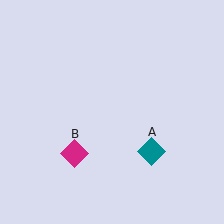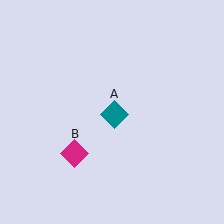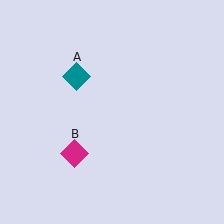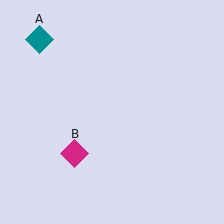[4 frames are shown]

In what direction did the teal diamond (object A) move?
The teal diamond (object A) moved up and to the left.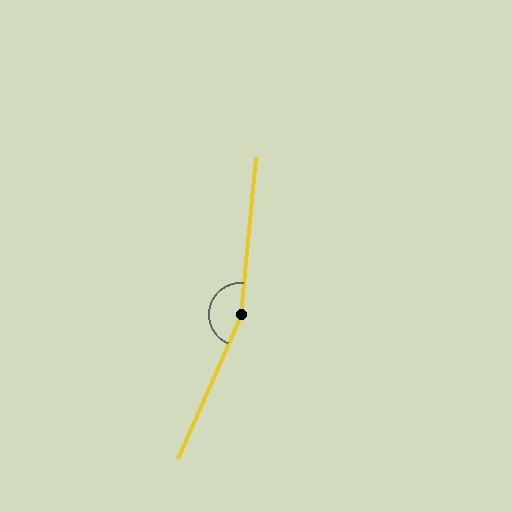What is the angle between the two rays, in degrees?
Approximately 162 degrees.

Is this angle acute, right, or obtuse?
It is obtuse.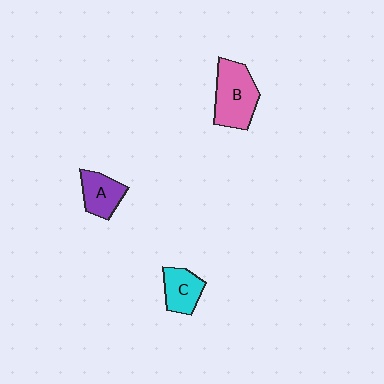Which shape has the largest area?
Shape B (pink).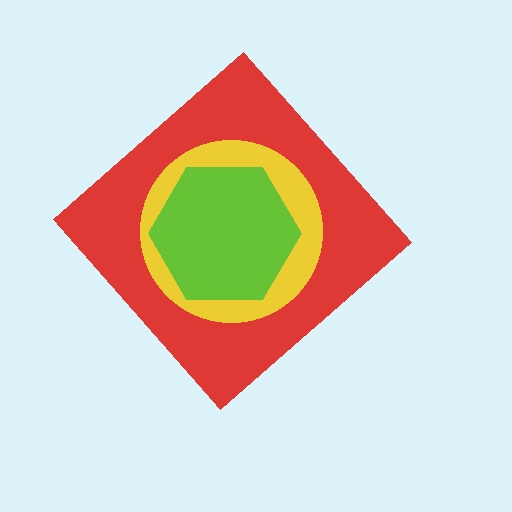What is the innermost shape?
The lime hexagon.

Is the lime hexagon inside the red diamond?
Yes.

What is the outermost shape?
The red diamond.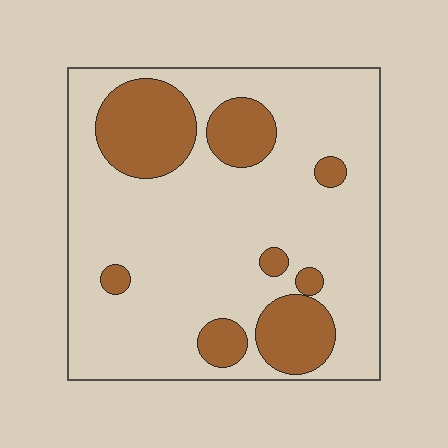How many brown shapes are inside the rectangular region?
8.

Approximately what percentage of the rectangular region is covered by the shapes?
Approximately 20%.